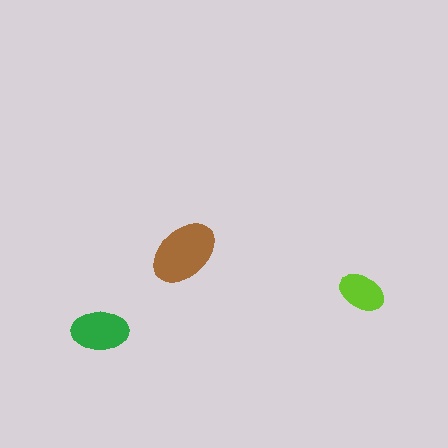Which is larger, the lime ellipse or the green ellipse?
The green one.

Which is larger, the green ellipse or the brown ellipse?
The brown one.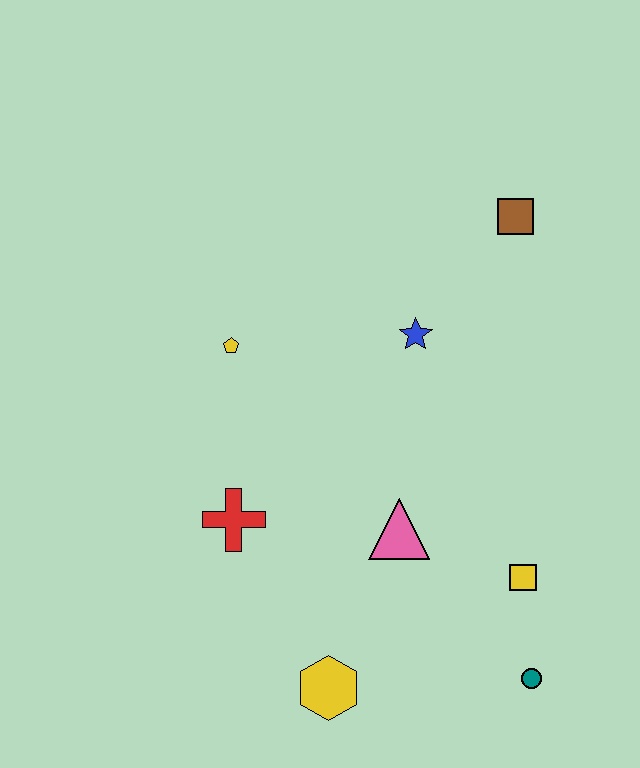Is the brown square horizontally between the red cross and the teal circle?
Yes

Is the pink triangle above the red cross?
No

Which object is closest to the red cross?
The pink triangle is closest to the red cross.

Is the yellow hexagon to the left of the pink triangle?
Yes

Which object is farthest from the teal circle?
The brown square is farthest from the teal circle.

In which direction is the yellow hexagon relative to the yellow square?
The yellow hexagon is to the left of the yellow square.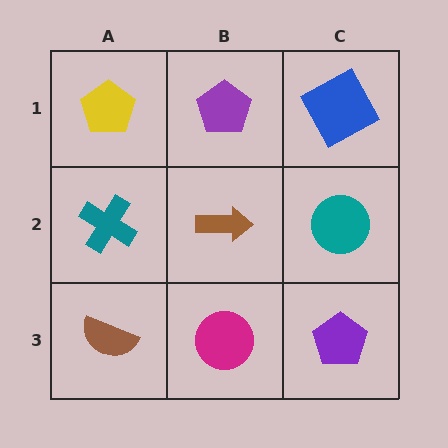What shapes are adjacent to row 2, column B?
A purple pentagon (row 1, column B), a magenta circle (row 3, column B), a teal cross (row 2, column A), a teal circle (row 2, column C).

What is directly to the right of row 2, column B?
A teal circle.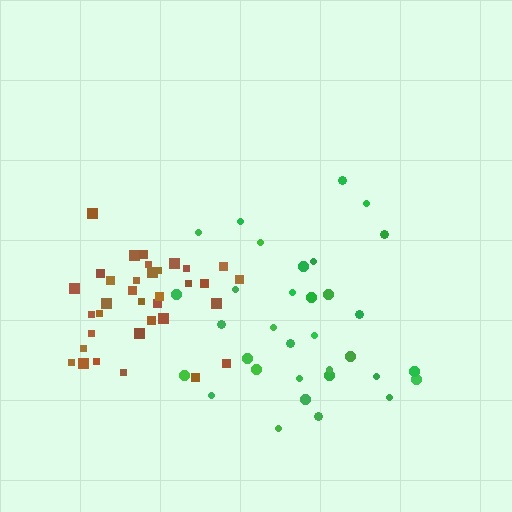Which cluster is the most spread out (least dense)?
Green.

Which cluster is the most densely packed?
Brown.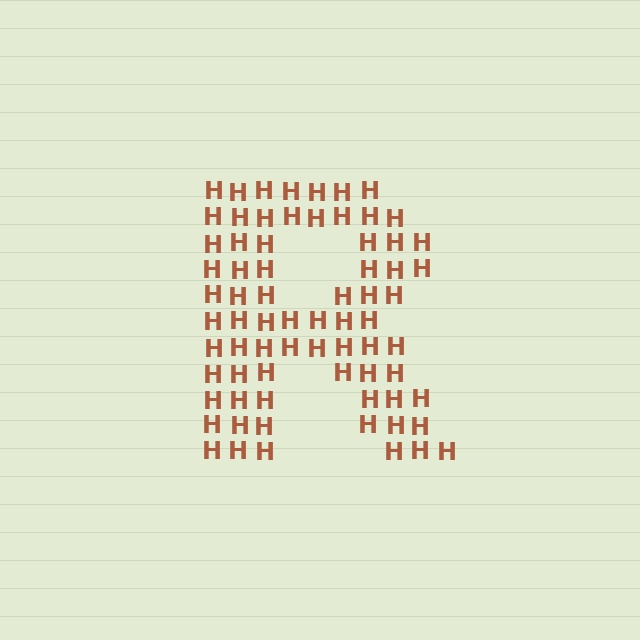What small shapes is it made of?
It is made of small letter H's.